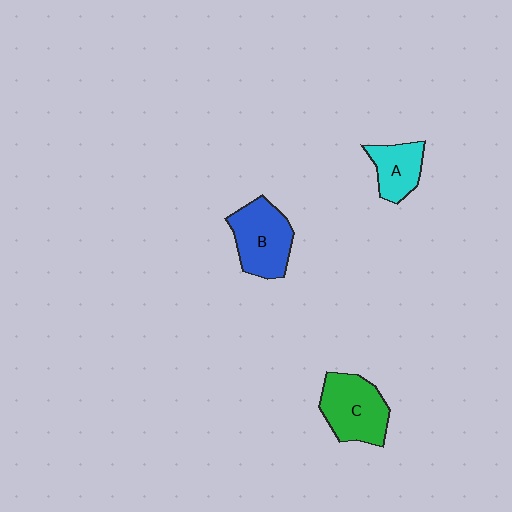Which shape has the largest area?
Shape C (green).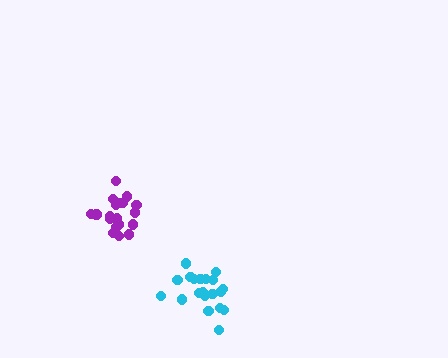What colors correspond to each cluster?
The clusters are colored: cyan, purple.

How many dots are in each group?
Group 1: 20 dots, Group 2: 20 dots (40 total).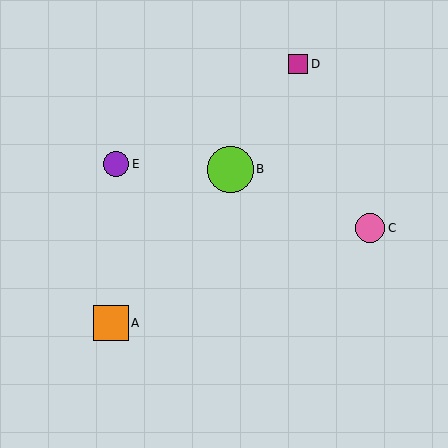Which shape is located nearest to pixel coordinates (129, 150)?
The purple circle (labeled E) at (116, 164) is nearest to that location.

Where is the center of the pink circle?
The center of the pink circle is at (370, 228).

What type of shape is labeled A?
Shape A is an orange square.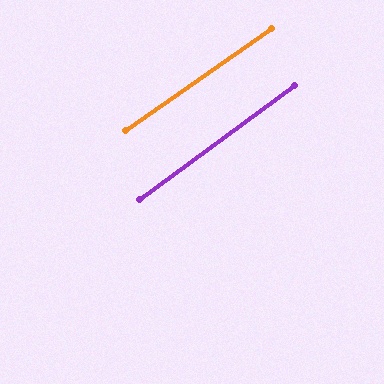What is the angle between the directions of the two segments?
Approximately 1 degree.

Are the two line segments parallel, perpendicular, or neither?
Parallel — their directions differ by only 1.3°.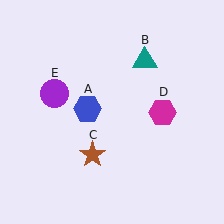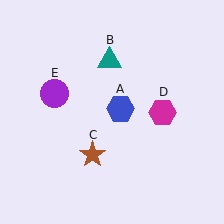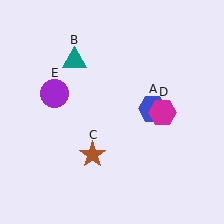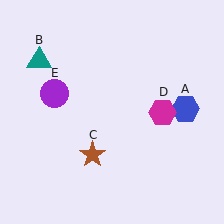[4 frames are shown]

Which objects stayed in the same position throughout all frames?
Brown star (object C) and magenta hexagon (object D) and purple circle (object E) remained stationary.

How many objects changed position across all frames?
2 objects changed position: blue hexagon (object A), teal triangle (object B).